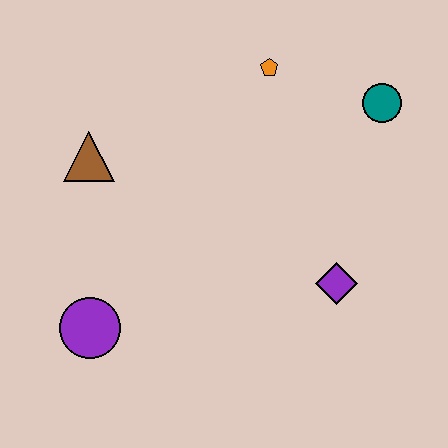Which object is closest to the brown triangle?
The purple circle is closest to the brown triangle.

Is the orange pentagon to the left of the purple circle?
No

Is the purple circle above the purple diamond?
No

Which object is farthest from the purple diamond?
The brown triangle is farthest from the purple diamond.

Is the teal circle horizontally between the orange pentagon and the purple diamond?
No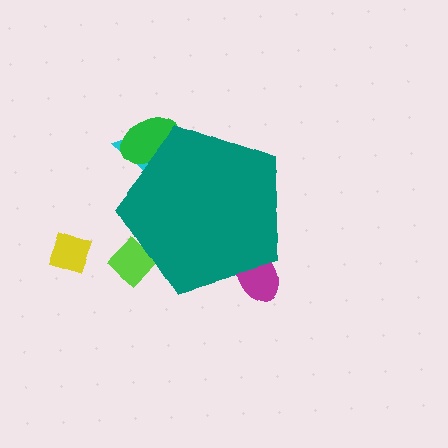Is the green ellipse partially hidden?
Yes, the green ellipse is partially hidden behind the teal pentagon.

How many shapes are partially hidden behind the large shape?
4 shapes are partially hidden.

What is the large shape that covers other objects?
A teal pentagon.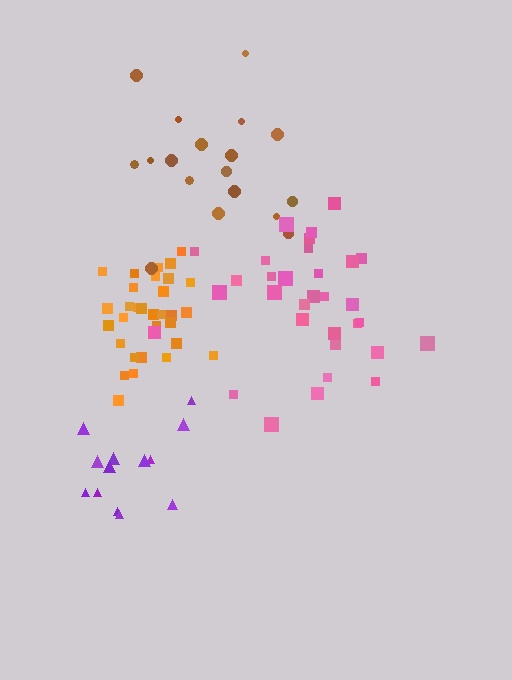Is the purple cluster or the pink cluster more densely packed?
Purple.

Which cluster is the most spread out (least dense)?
Brown.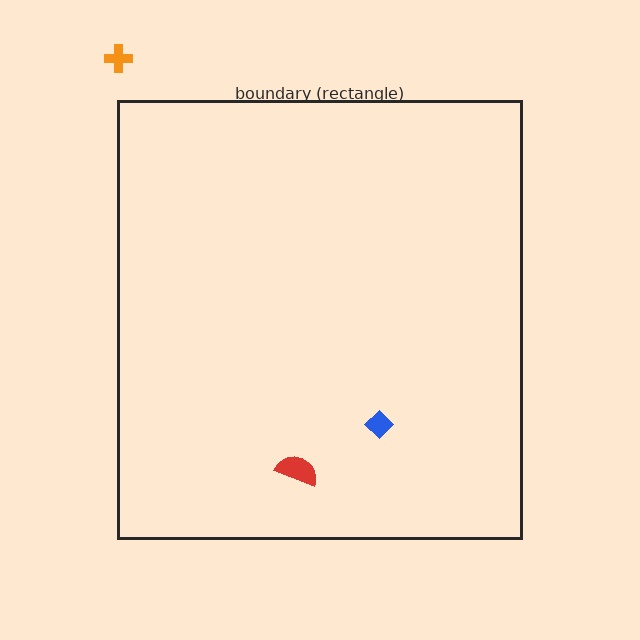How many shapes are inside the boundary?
2 inside, 1 outside.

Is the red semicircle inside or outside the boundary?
Inside.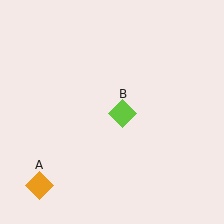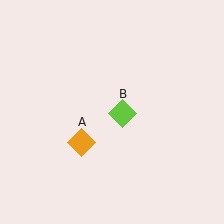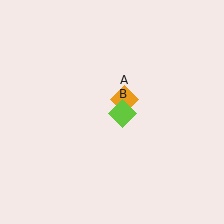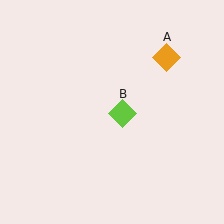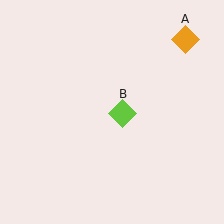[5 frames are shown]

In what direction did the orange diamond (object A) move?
The orange diamond (object A) moved up and to the right.